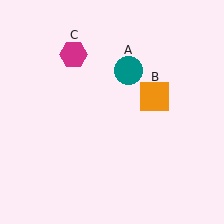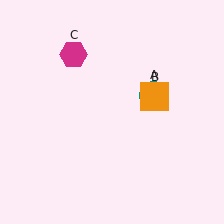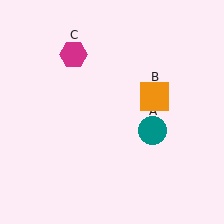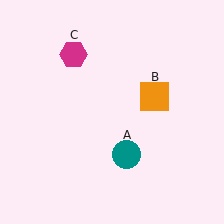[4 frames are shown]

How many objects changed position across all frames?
1 object changed position: teal circle (object A).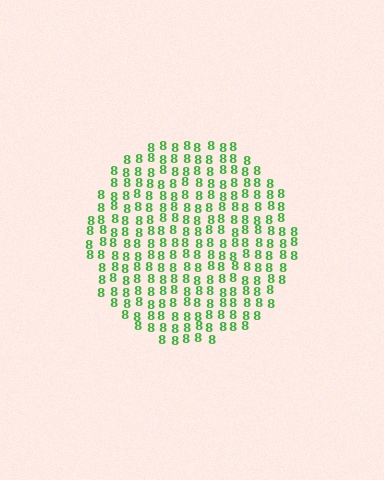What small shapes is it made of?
It is made of small digit 8's.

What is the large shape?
The large shape is a circle.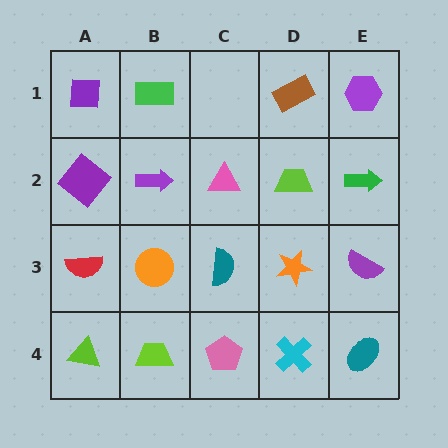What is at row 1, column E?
A purple hexagon.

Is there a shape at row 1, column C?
No, that cell is empty.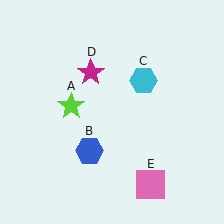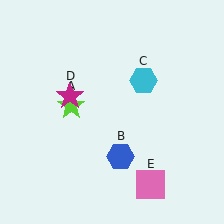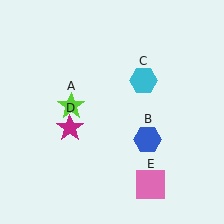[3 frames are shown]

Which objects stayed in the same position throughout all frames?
Lime star (object A) and cyan hexagon (object C) and pink square (object E) remained stationary.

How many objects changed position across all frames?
2 objects changed position: blue hexagon (object B), magenta star (object D).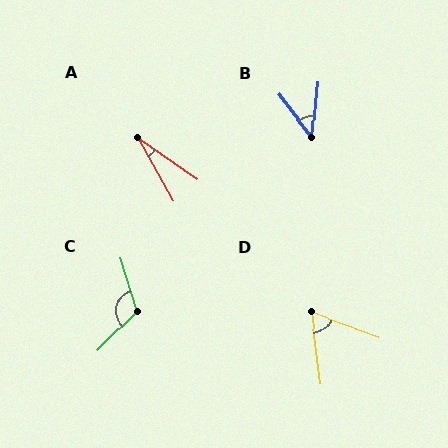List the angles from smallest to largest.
A (26°), B (44°), D (62°), C (119°).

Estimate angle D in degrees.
Approximately 62 degrees.